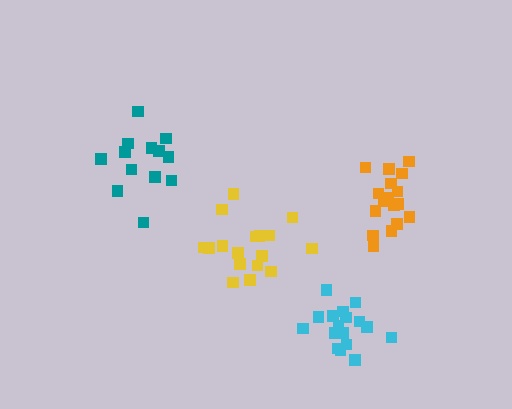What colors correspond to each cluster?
The clusters are colored: orange, yellow, teal, cyan.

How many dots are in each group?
Group 1: 18 dots, Group 2: 17 dots, Group 3: 13 dots, Group 4: 17 dots (65 total).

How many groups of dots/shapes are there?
There are 4 groups.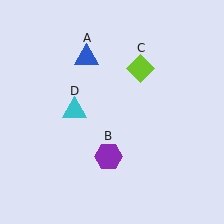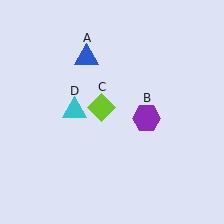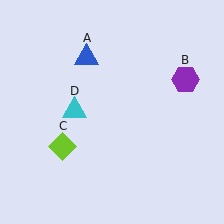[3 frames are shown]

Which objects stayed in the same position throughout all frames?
Blue triangle (object A) and cyan triangle (object D) remained stationary.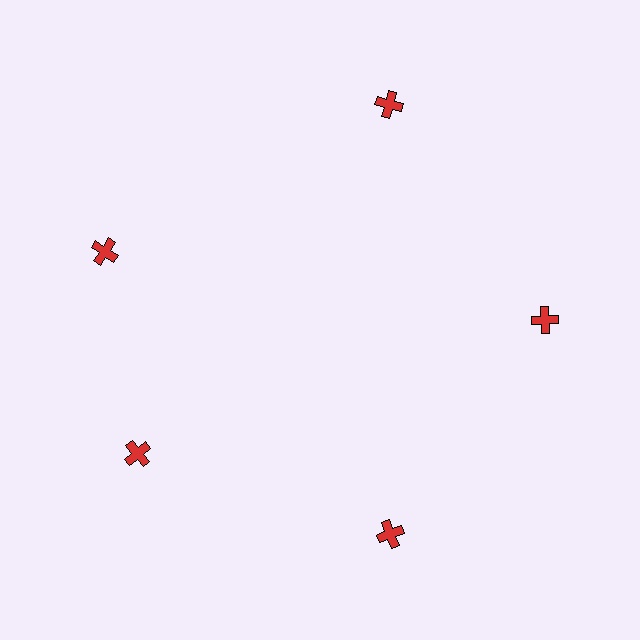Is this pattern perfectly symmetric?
No. The 5 red crosses are arranged in a ring, but one element near the 10 o'clock position is rotated out of alignment along the ring, breaking the 5-fold rotational symmetry.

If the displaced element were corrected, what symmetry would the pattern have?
It would have 5-fold rotational symmetry — the pattern would map onto itself every 72 degrees.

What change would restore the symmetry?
The symmetry would be restored by rotating it back into even spacing with its neighbors so that all 5 crosses sit at equal angles and equal distance from the center.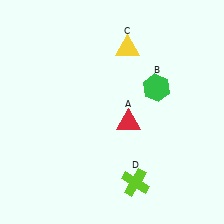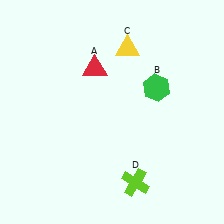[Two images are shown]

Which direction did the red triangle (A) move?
The red triangle (A) moved up.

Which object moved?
The red triangle (A) moved up.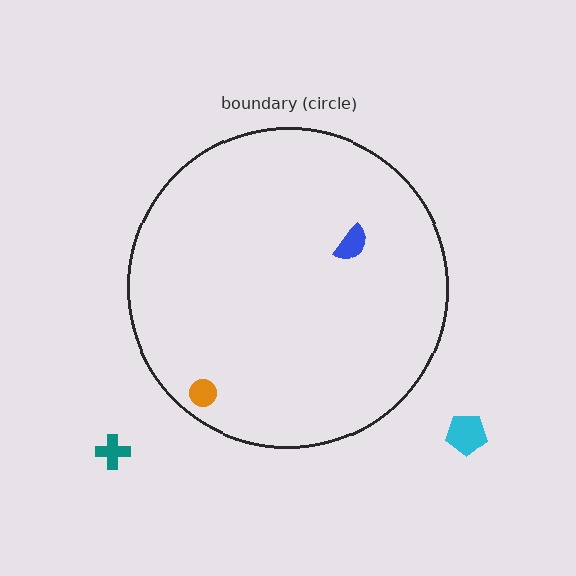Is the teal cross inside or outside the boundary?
Outside.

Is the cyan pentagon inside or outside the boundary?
Outside.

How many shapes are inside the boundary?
2 inside, 2 outside.